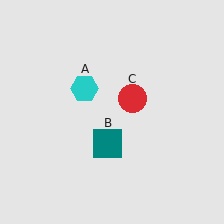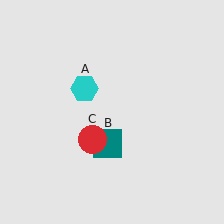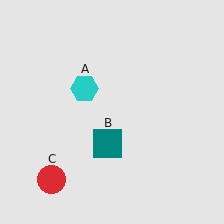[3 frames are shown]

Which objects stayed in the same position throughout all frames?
Cyan hexagon (object A) and teal square (object B) remained stationary.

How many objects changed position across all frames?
1 object changed position: red circle (object C).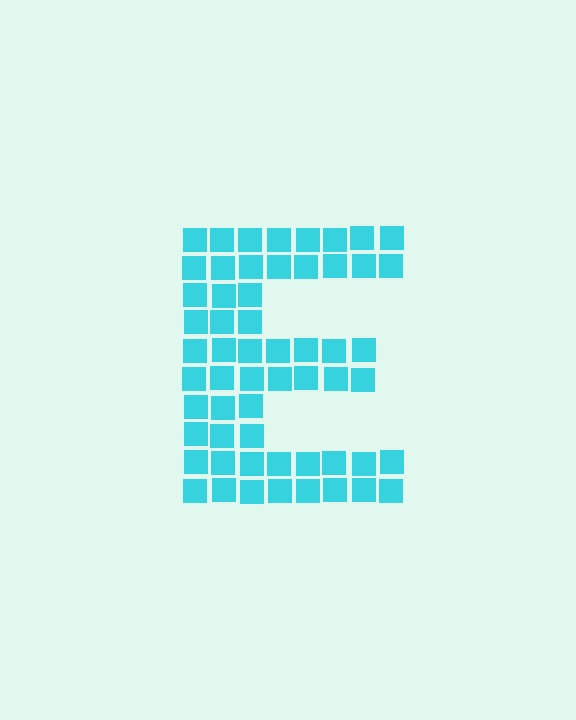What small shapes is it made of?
It is made of small squares.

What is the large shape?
The large shape is the letter E.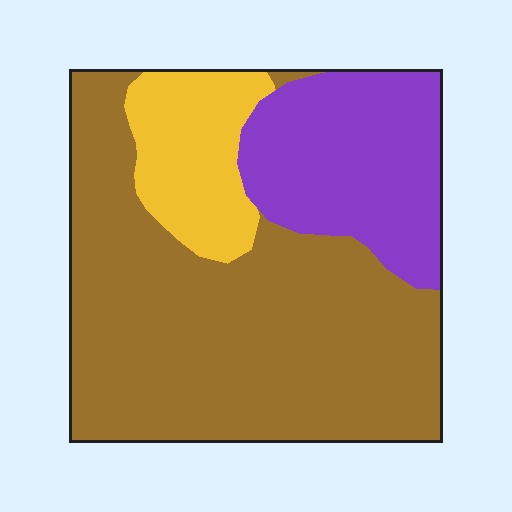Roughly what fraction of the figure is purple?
Purple takes up about one quarter (1/4) of the figure.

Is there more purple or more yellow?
Purple.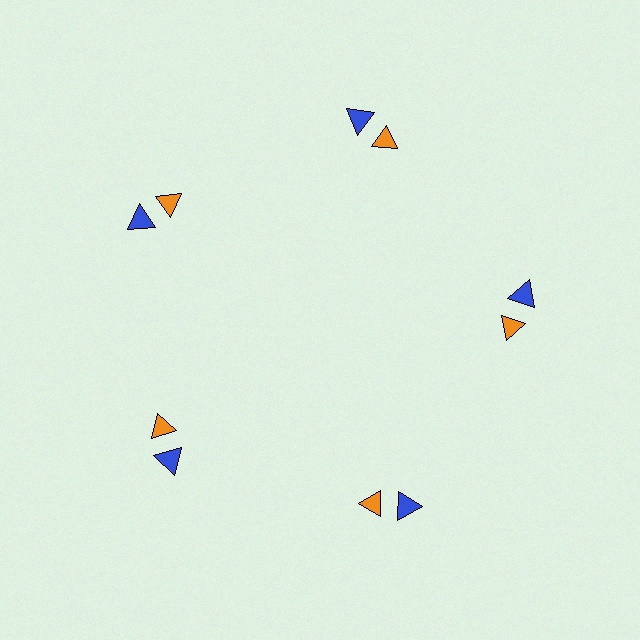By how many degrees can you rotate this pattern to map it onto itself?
The pattern maps onto itself every 72 degrees of rotation.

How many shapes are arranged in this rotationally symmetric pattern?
There are 10 shapes, arranged in 5 groups of 2.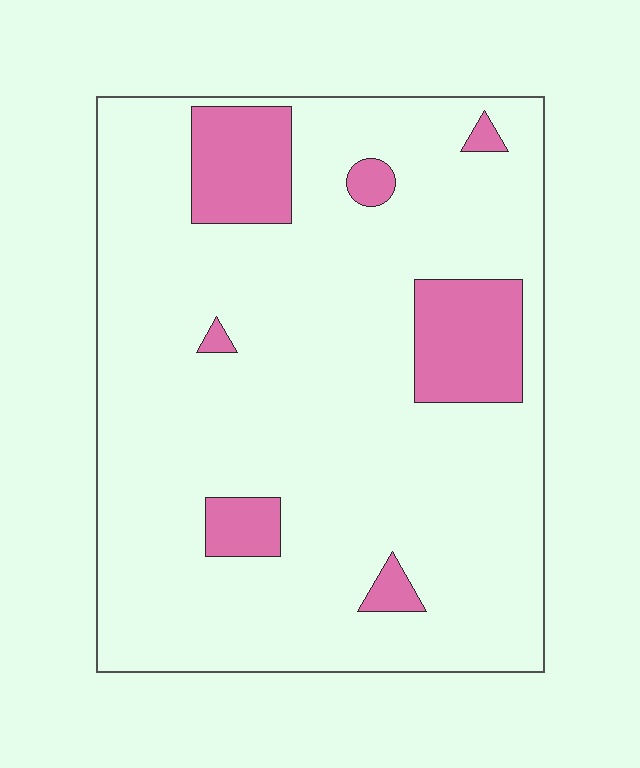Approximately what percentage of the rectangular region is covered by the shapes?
Approximately 15%.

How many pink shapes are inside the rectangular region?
7.